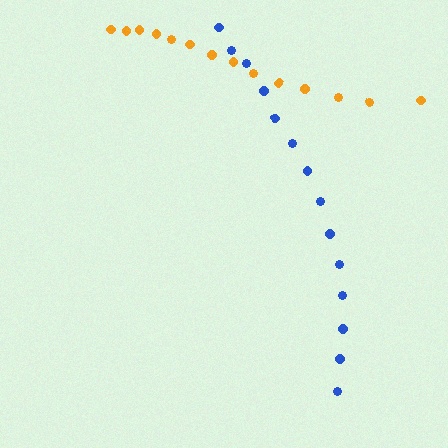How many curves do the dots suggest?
There are 2 distinct paths.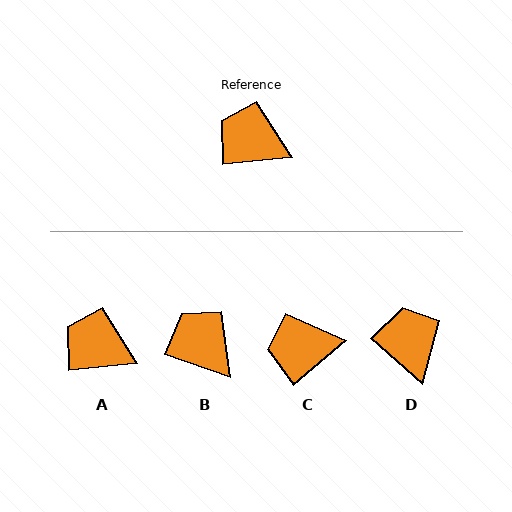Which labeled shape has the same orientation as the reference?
A.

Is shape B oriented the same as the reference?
No, it is off by about 24 degrees.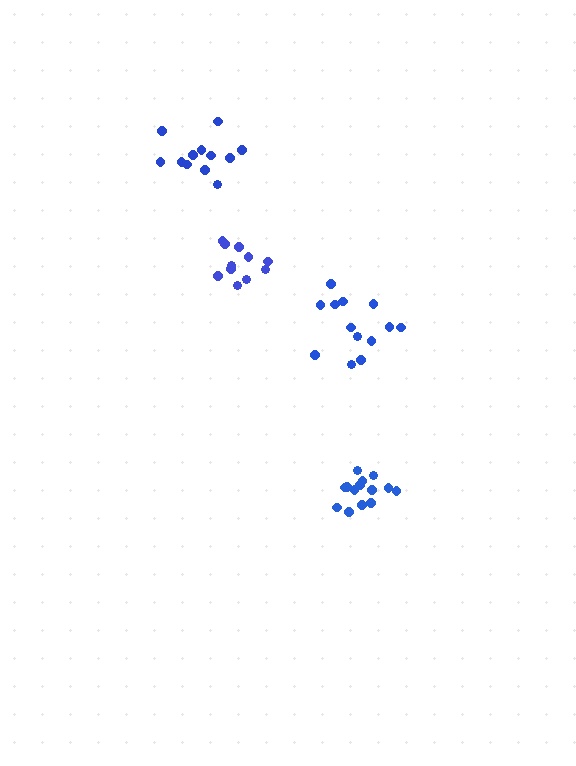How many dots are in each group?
Group 1: 12 dots, Group 2: 13 dots, Group 3: 11 dots, Group 4: 14 dots (50 total).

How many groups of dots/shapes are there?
There are 4 groups.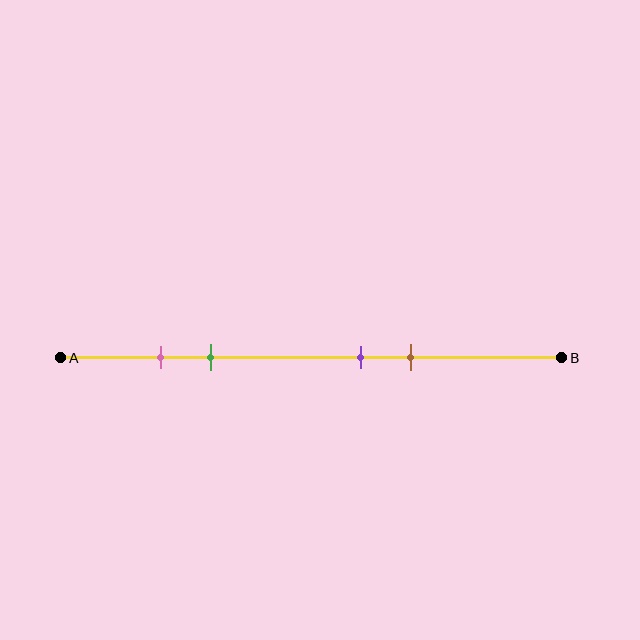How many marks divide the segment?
There are 4 marks dividing the segment.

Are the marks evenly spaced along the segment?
No, the marks are not evenly spaced.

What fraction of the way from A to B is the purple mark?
The purple mark is approximately 60% (0.6) of the way from A to B.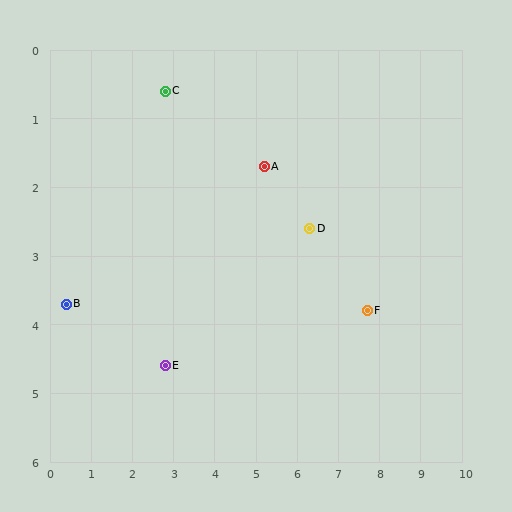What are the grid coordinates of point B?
Point B is at approximately (0.4, 3.7).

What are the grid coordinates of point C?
Point C is at approximately (2.8, 0.6).